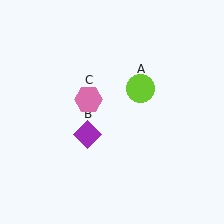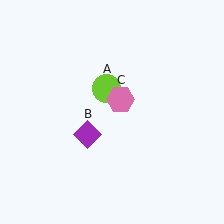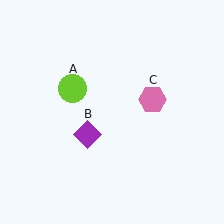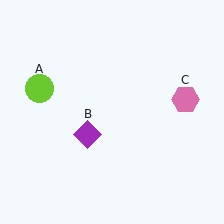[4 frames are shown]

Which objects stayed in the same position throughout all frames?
Purple diamond (object B) remained stationary.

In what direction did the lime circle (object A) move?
The lime circle (object A) moved left.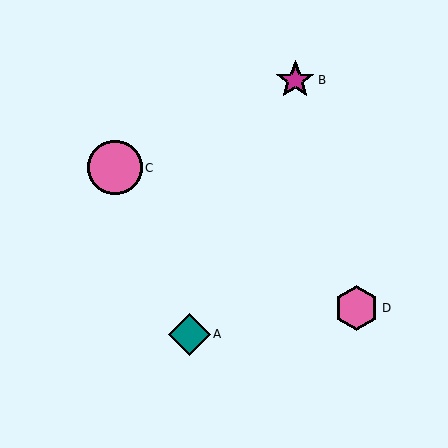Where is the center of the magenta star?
The center of the magenta star is at (295, 80).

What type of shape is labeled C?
Shape C is a pink circle.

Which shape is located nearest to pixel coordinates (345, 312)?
The pink hexagon (labeled D) at (357, 308) is nearest to that location.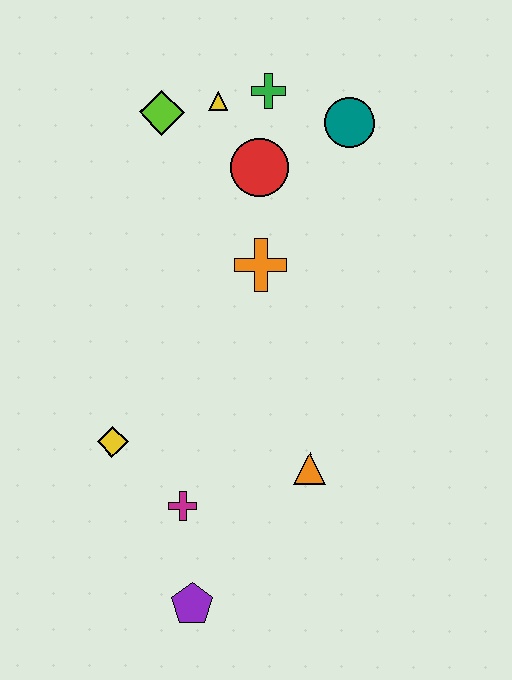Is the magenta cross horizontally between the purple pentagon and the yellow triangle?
No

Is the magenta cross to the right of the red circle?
No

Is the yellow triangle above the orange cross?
Yes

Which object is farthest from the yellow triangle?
The purple pentagon is farthest from the yellow triangle.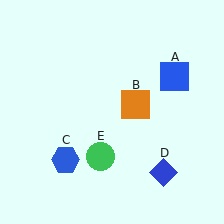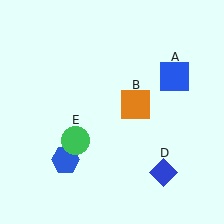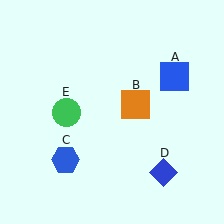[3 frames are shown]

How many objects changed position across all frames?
1 object changed position: green circle (object E).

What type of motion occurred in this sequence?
The green circle (object E) rotated clockwise around the center of the scene.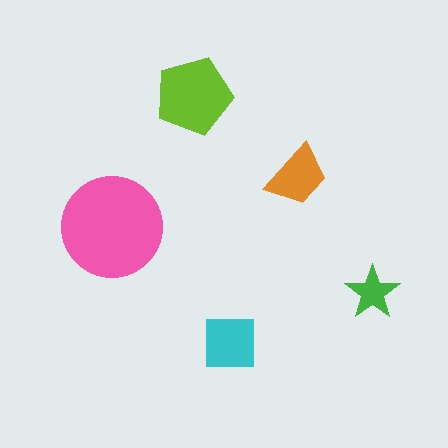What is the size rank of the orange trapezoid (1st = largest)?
4th.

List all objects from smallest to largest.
The green star, the orange trapezoid, the cyan square, the lime pentagon, the pink circle.